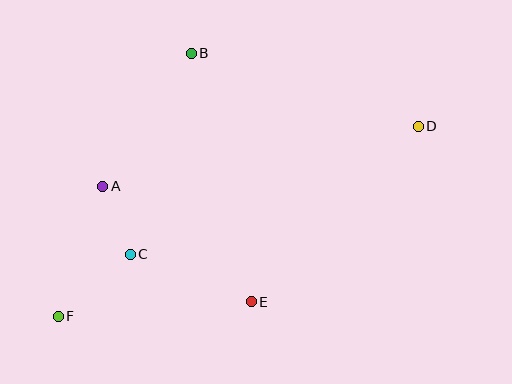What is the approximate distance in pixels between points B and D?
The distance between B and D is approximately 239 pixels.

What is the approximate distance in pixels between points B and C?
The distance between B and C is approximately 210 pixels.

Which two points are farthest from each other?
Points D and F are farthest from each other.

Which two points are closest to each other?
Points A and C are closest to each other.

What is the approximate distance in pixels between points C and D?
The distance between C and D is approximately 315 pixels.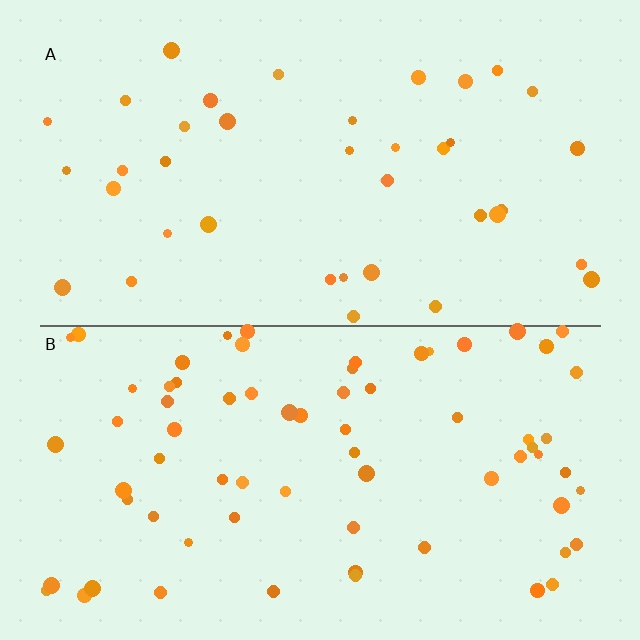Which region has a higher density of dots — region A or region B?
B (the bottom).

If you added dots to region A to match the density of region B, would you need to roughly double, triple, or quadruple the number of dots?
Approximately double.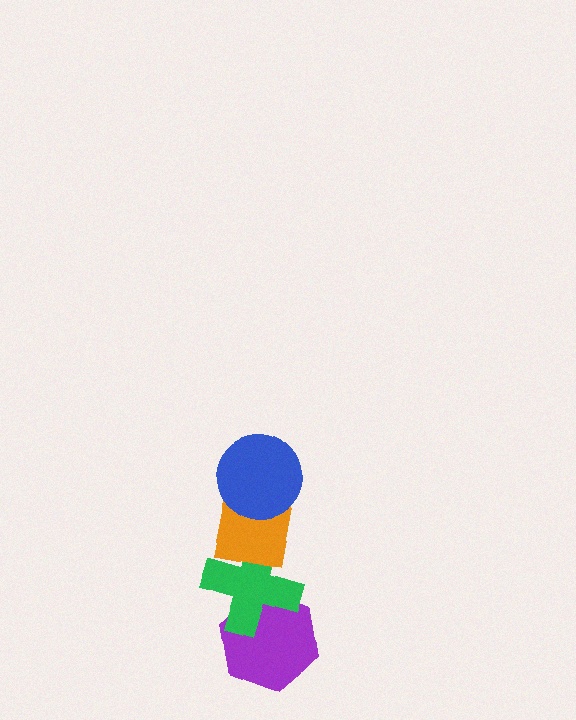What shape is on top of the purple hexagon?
The green cross is on top of the purple hexagon.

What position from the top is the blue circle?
The blue circle is 1st from the top.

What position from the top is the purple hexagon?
The purple hexagon is 4th from the top.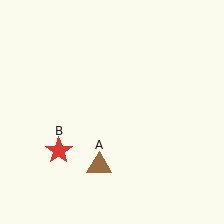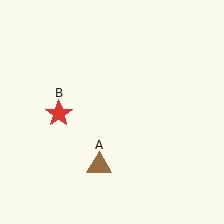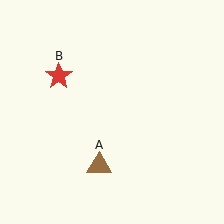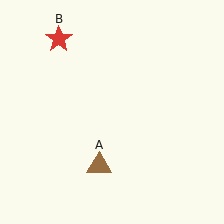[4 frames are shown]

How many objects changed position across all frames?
1 object changed position: red star (object B).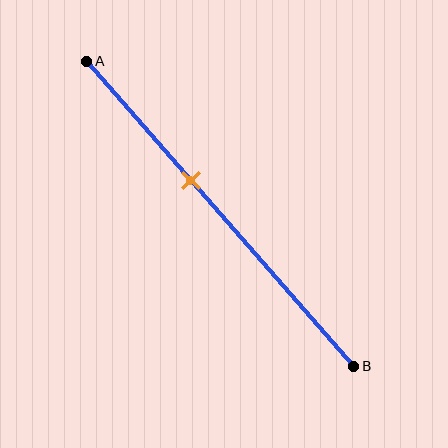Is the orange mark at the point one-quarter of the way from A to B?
No, the mark is at about 40% from A, not at the 25% one-quarter point.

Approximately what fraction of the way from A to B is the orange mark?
The orange mark is approximately 40% of the way from A to B.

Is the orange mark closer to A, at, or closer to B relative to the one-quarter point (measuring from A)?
The orange mark is closer to point B than the one-quarter point of segment AB.